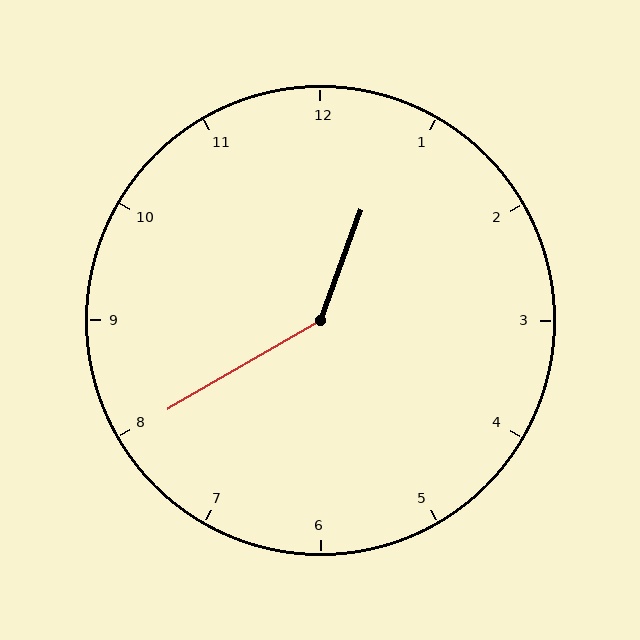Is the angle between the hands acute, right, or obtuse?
It is obtuse.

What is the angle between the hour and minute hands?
Approximately 140 degrees.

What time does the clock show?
12:40.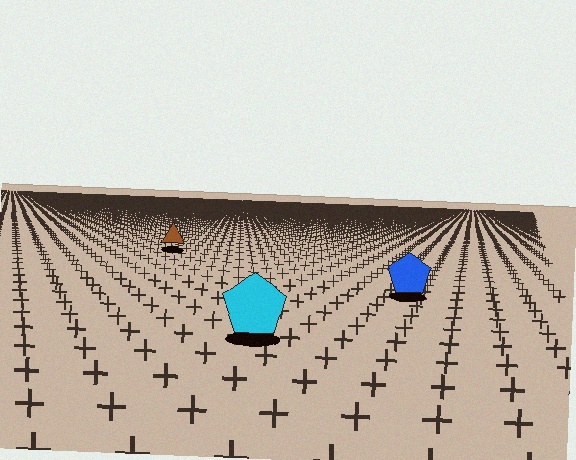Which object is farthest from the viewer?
The brown triangle is farthest from the viewer. It appears smaller and the ground texture around it is denser.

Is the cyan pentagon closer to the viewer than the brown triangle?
Yes. The cyan pentagon is closer — you can tell from the texture gradient: the ground texture is coarser near it.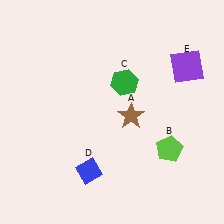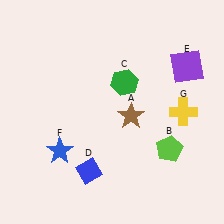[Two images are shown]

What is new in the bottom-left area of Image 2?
A blue star (F) was added in the bottom-left area of Image 2.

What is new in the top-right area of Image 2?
A yellow cross (G) was added in the top-right area of Image 2.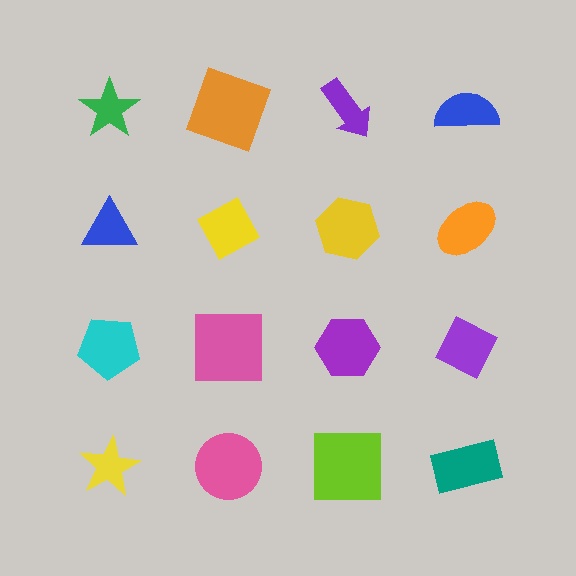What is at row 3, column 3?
A purple hexagon.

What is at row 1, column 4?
A blue semicircle.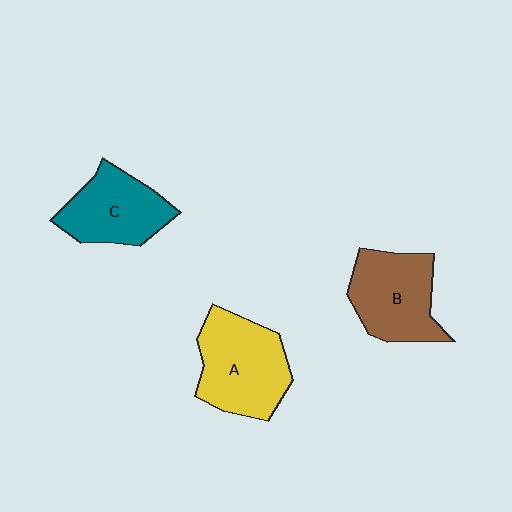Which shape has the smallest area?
Shape C (teal).